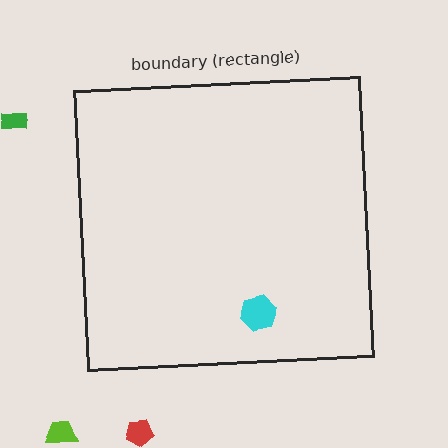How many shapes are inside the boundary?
1 inside, 3 outside.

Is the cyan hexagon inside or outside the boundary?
Inside.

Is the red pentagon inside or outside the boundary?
Outside.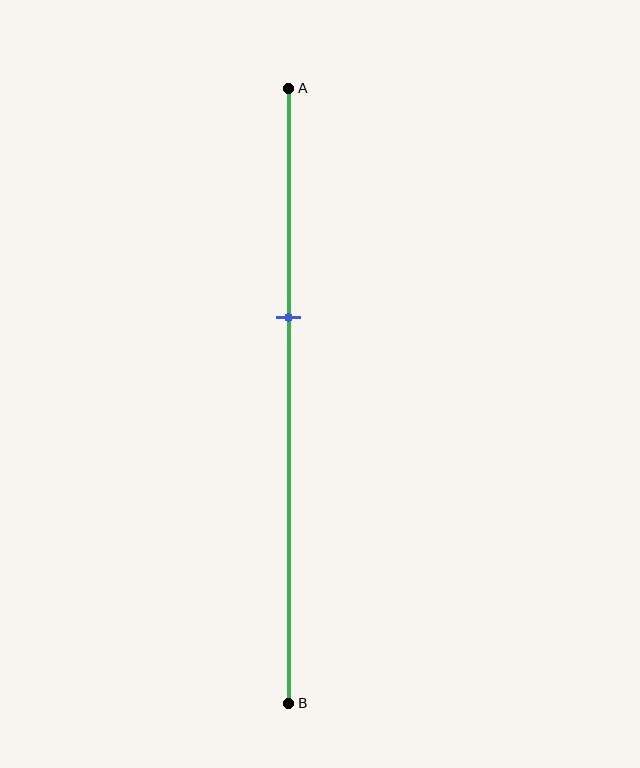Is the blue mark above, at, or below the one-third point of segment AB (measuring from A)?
The blue mark is below the one-third point of segment AB.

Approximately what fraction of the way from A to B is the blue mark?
The blue mark is approximately 35% of the way from A to B.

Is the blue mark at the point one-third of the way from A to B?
No, the mark is at about 35% from A, not at the 33% one-third point.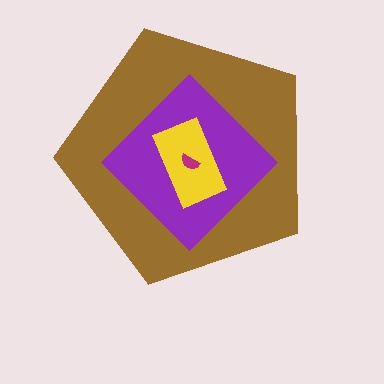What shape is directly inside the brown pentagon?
The purple diamond.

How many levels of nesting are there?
4.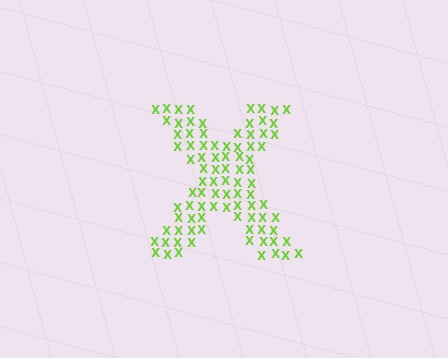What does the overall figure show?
The overall figure shows the letter X.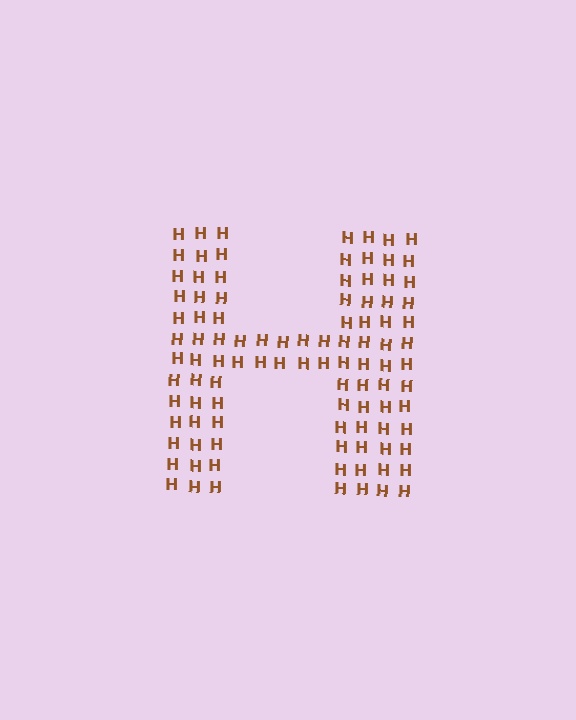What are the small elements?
The small elements are letter H's.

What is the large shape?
The large shape is the letter H.